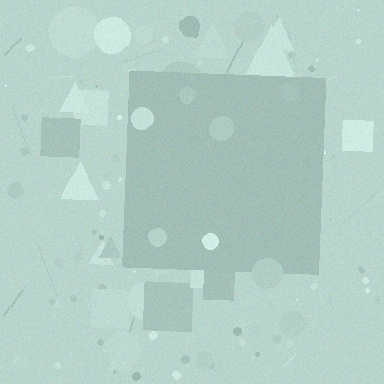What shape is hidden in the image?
A square is hidden in the image.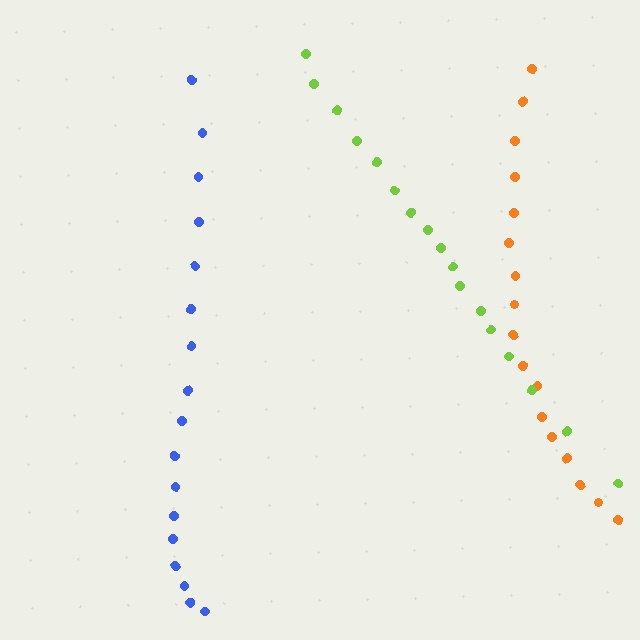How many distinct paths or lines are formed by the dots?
There are 3 distinct paths.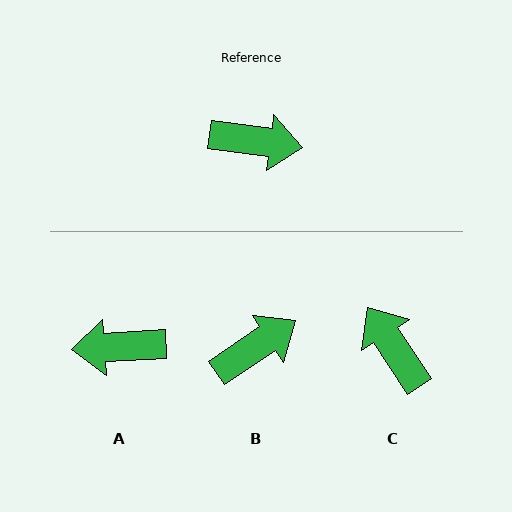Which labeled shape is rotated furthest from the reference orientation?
A, about 169 degrees away.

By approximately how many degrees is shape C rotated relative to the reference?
Approximately 131 degrees counter-clockwise.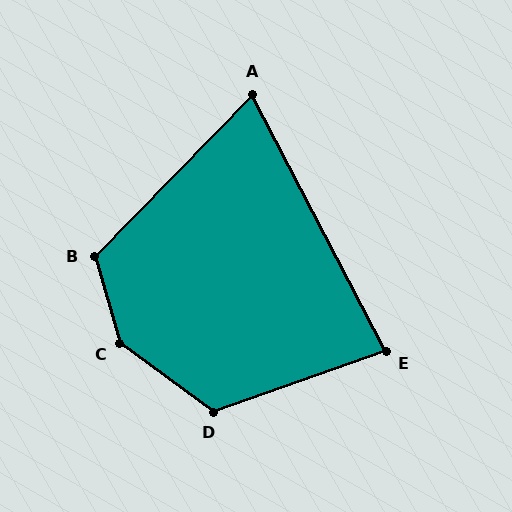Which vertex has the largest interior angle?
C, at approximately 143 degrees.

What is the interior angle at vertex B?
Approximately 119 degrees (obtuse).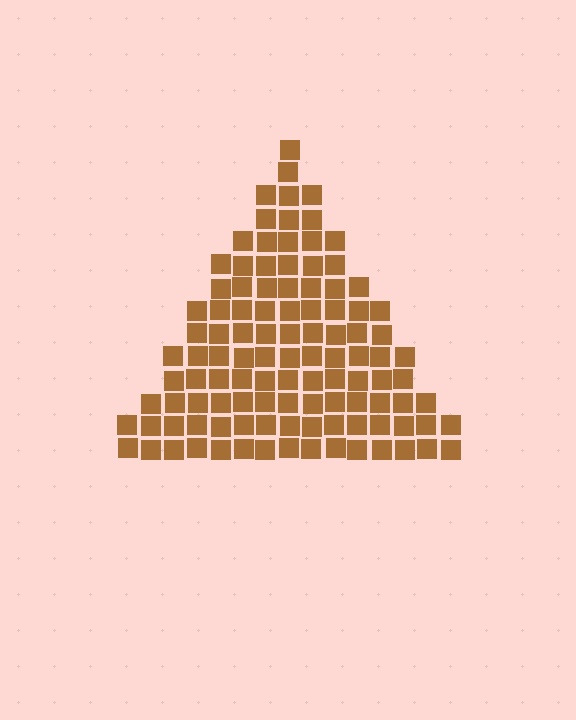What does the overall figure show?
The overall figure shows a triangle.